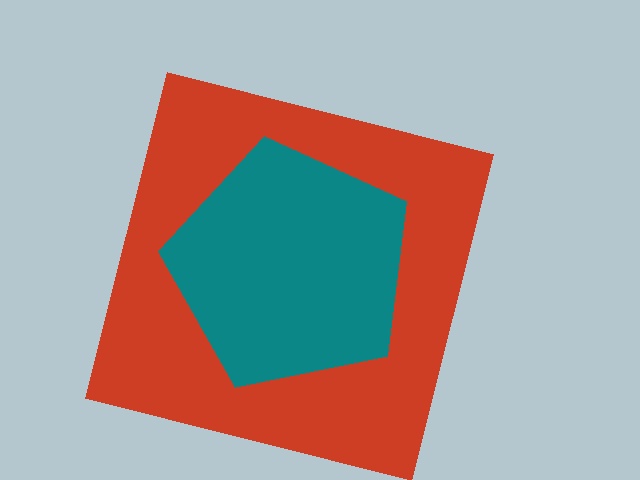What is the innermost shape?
The teal pentagon.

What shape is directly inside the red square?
The teal pentagon.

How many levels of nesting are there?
2.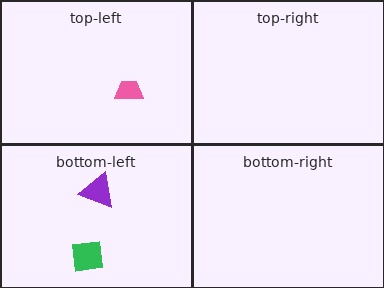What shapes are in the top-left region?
The pink trapezoid.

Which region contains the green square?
The bottom-left region.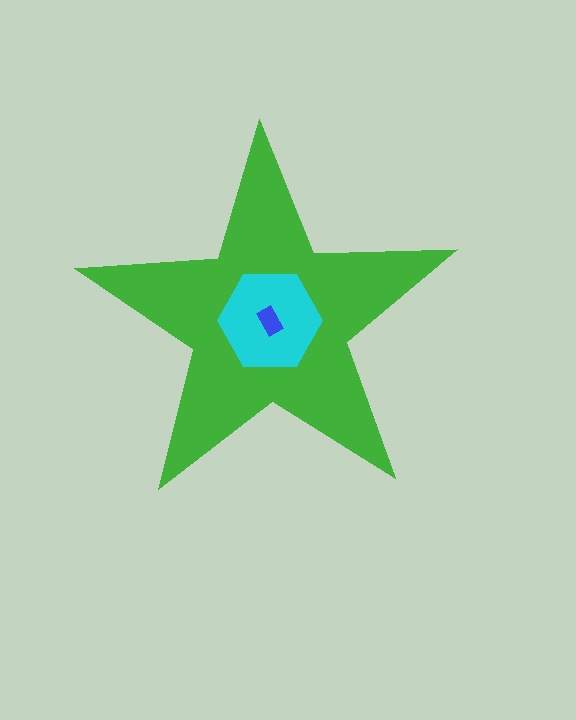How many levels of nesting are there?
3.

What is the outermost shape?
The green star.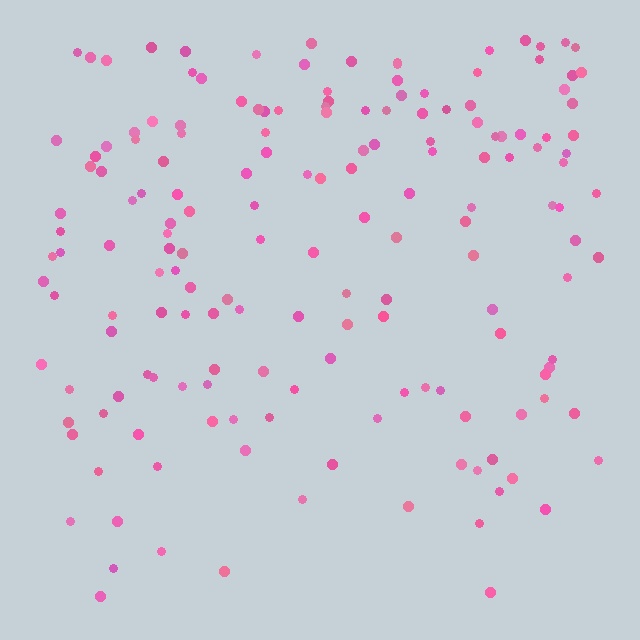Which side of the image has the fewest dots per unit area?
The bottom.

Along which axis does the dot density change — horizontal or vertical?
Vertical.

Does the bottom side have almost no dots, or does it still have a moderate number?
Still a moderate number, just noticeably fewer than the top.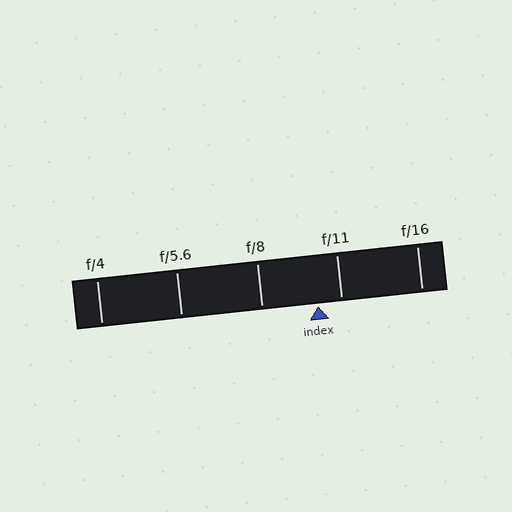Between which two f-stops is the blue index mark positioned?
The index mark is between f/8 and f/11.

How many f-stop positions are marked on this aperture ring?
There are 5 f-stop positions marked.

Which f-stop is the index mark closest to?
The index mark is closest to f/11.